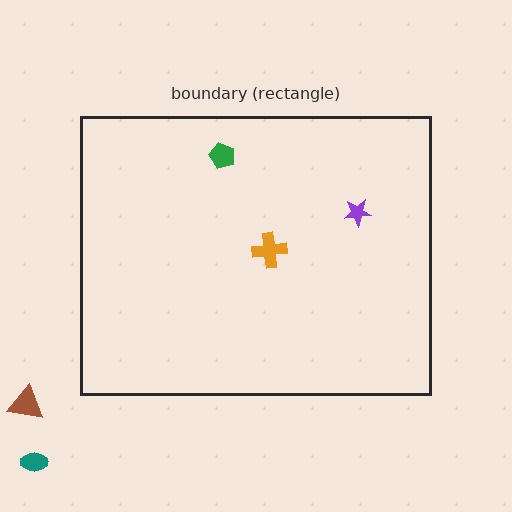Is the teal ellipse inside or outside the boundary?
Outside.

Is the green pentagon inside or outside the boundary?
Inside.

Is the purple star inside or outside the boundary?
Inside.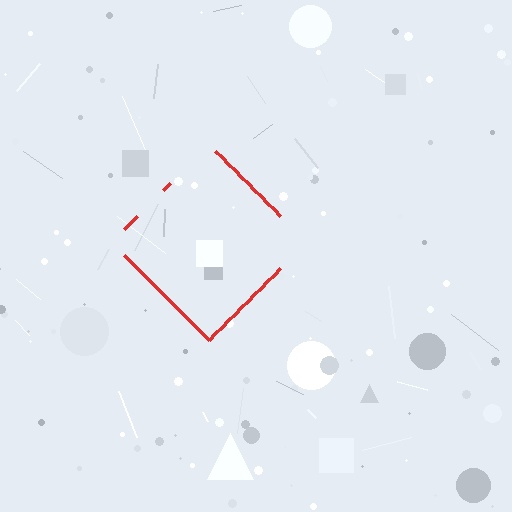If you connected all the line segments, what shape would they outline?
They would outline a diamond.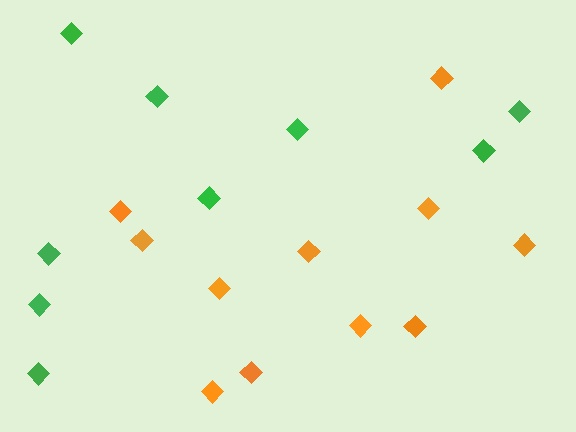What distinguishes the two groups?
There are 2 groups: one group of orange diamonds (11) and one group of green diamonds (9).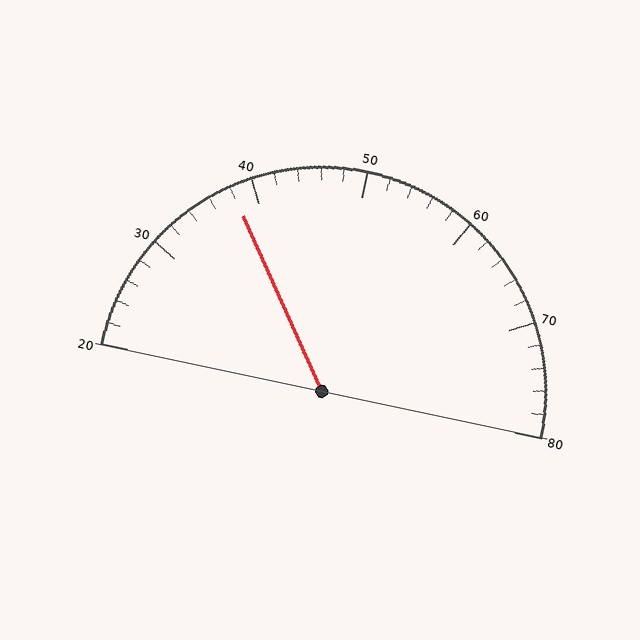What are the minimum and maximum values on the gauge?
The gauge ranges from 20 to 80.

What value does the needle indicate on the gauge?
The needle indicates approximately 38.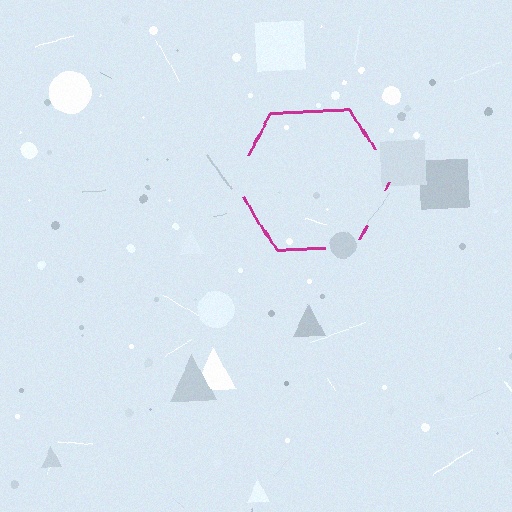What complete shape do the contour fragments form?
The contour fragments form a hexagon.